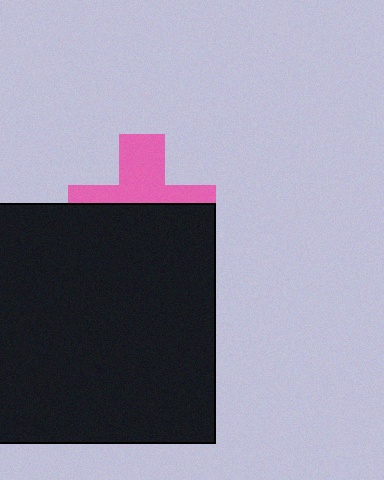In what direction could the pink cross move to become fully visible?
The pink cross could move up. That would shift it out from behind the black rectangle entirely.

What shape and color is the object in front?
The object in front is a black rectangle.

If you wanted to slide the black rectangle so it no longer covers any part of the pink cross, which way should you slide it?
Slide it down — that is the most direct way to separate the two shapes.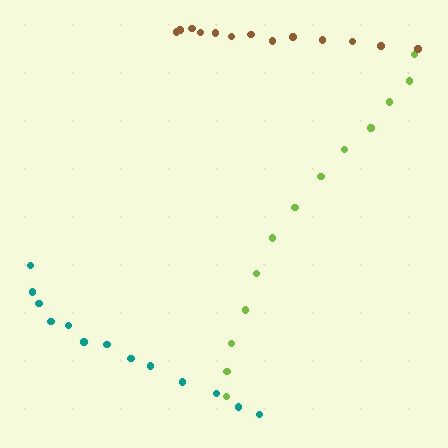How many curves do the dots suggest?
There are 3 distinct paths.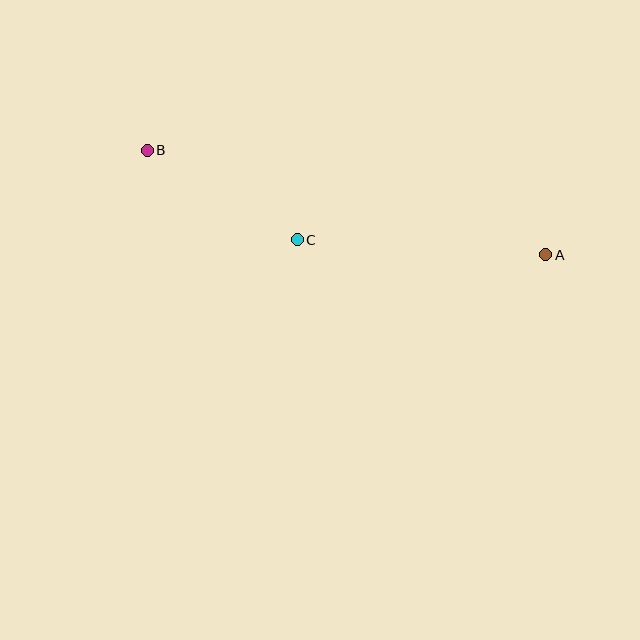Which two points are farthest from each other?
Points A and B are farthest from each other.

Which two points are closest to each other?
Points B and C are closest to each other.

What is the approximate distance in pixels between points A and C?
The distance between A and C is approximately 249 pixels.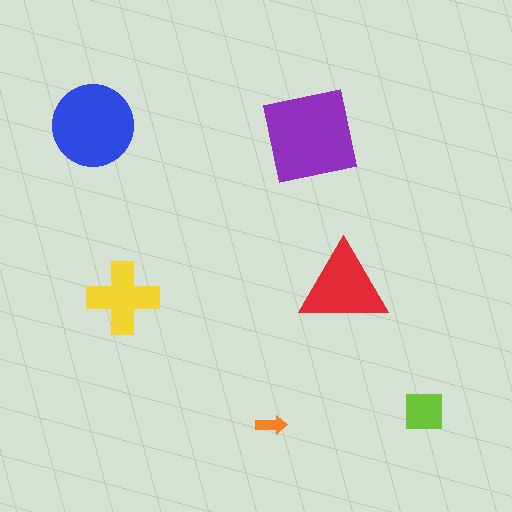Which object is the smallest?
The orange arrow.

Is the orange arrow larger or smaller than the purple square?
Smaller.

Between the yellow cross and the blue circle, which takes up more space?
The blue circle.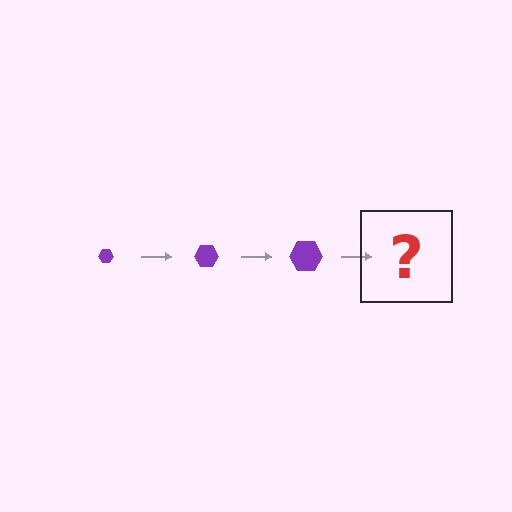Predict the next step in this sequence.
The next step is a purple hexagon, larger than the previous one.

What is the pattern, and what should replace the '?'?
The pattern is that the hexagon gets progressively larger each step. The '?' should be a purple hexagon, larger than the previous one.